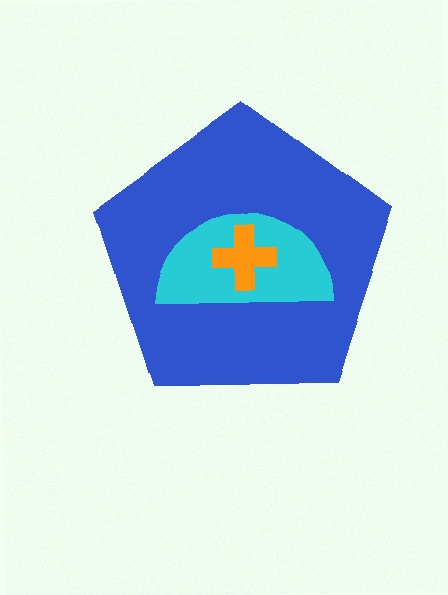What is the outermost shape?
The blue pentagon.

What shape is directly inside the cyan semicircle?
The orange cross.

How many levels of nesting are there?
3.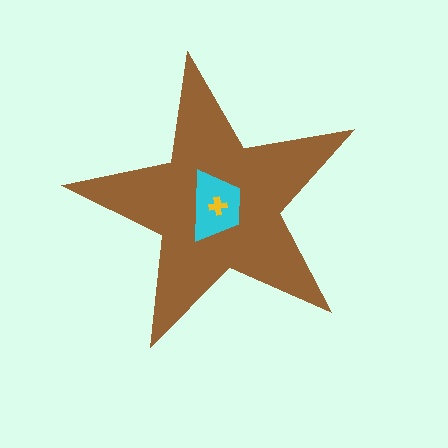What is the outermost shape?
The brown star.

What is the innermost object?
The yellow cross.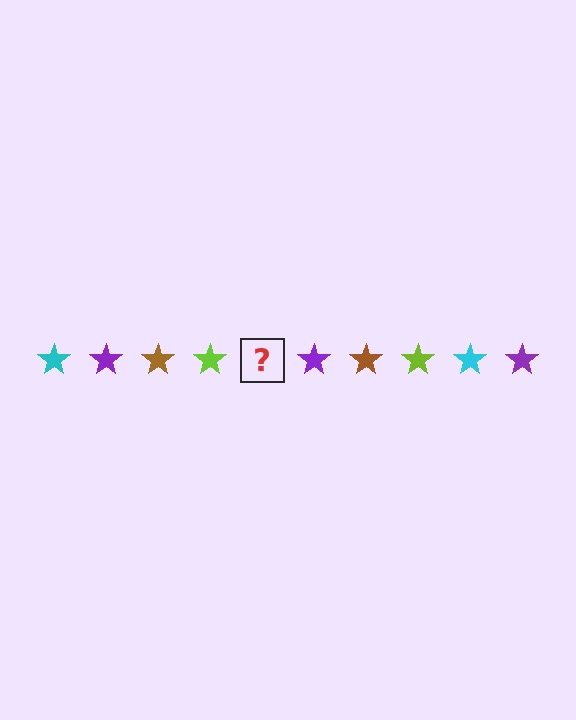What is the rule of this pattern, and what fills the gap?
The rule is that the pattern cycles through cyan, purple, brown, lime stars. The gap should be filled with a cyan star.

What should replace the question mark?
The question mark should be replaced with a cyan star.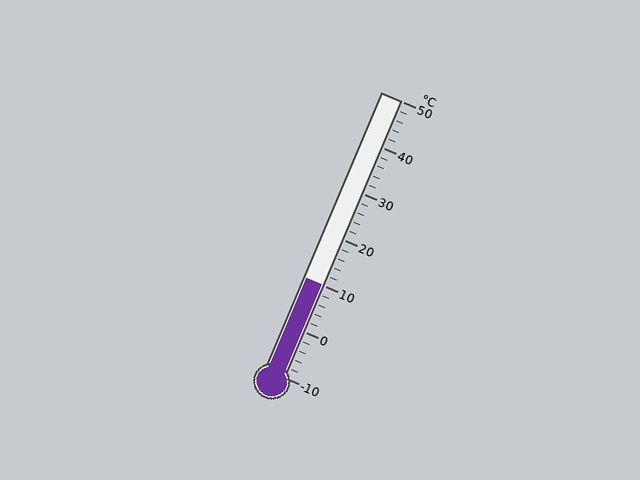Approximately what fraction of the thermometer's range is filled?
The thermometer is filled to approximately 35% of its range.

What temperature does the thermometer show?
The thermometer shows approximately 10°C.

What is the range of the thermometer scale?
The thermometer scale ranges from -10°C to 50°C.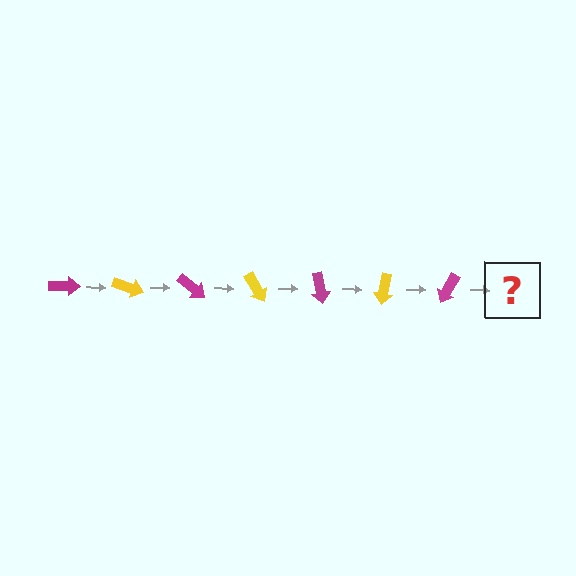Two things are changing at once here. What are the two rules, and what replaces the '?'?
The two rules are that it rotates 20 degrees each step and the color cycles through magenta and yellow. The '?' should be a yellow arrow, rotated 140 degrees from the start.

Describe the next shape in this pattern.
It should be a yellow arrow, rotated 140 degrees from the start.